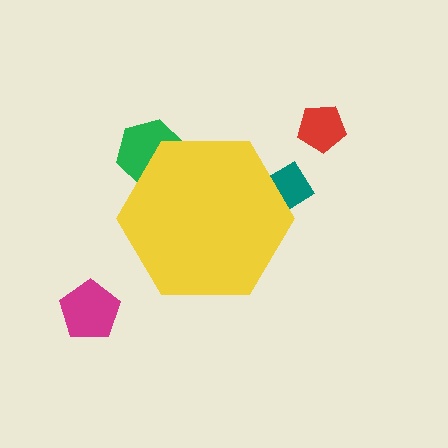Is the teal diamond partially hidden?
Yes, the teal diamond is partially hidden behind the yellow hexagon.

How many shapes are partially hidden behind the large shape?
2 shapes are partially hidden.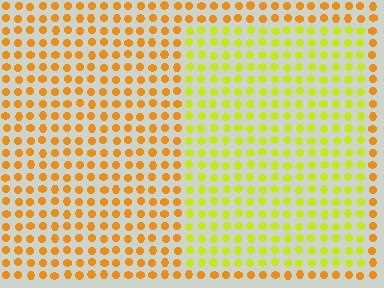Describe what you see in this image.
The image is filled with small orange elements in a uniform arrangement. A rectangle-shaped region is visible where the elements are tinted to a slightly different hue, forming a subtle color boundary.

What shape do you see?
I see a rectangle.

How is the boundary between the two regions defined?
The boundary is defined purely by a slight shift in hue (about 37 degrees). Spacing, size, and orientation are identical on both sides.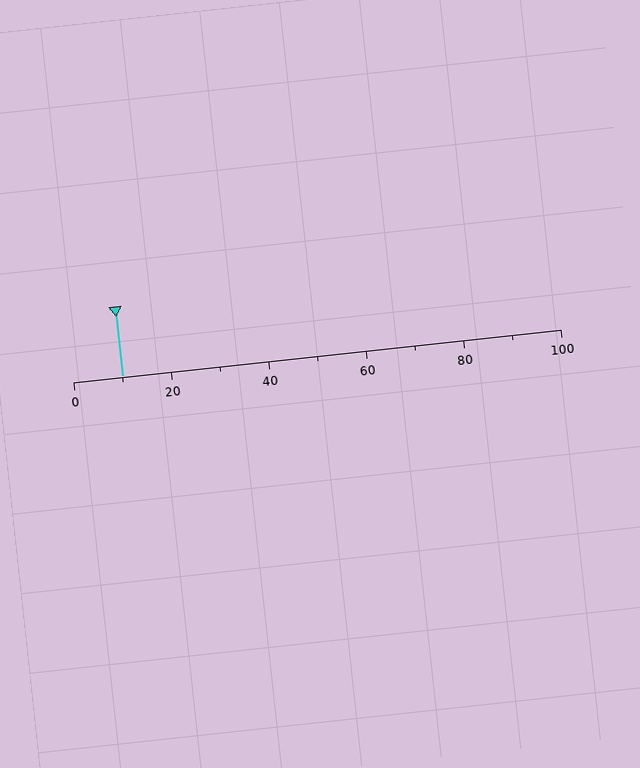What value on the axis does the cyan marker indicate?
The marker indicates approximately 10.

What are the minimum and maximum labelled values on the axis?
The axis runs from 0 to 100.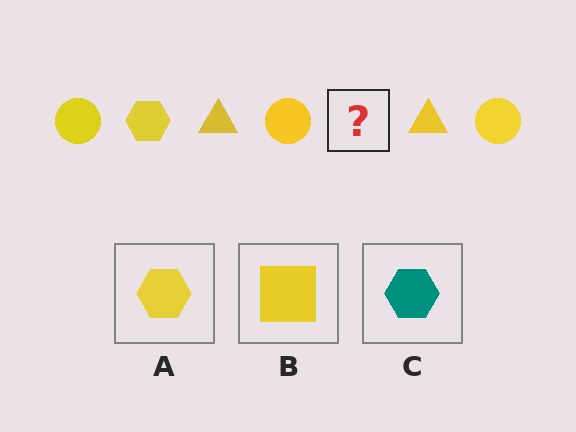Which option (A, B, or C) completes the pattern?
A.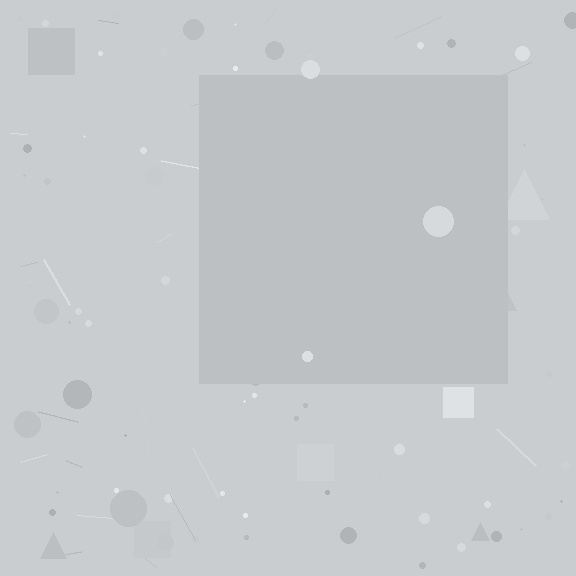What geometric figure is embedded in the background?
A square is embedded in the background.